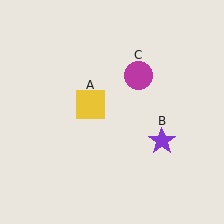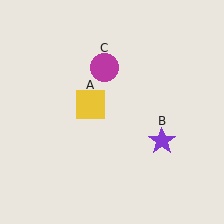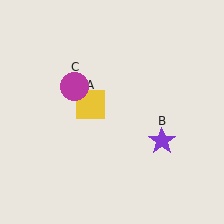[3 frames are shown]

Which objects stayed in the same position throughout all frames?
Yellow square (object A) and purple star (object B) remained stationary.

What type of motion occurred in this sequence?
The magenta circle (object C) rotated counterclockwise around the center of the scene.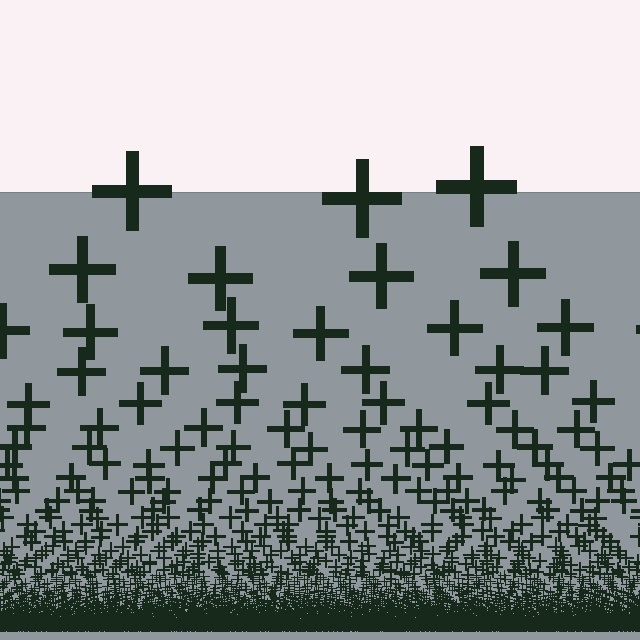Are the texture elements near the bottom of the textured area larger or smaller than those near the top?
Smaller. The gradient is inverted — elements near the bottom are smaller and denser.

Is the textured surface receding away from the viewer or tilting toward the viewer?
The surface appears to tilt toward the viewer. Texture elements get larger and sparser toward the top.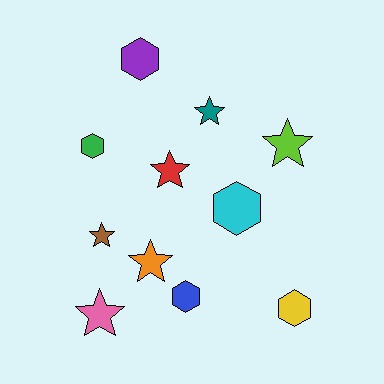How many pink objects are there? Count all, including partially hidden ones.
There is 1 pink object.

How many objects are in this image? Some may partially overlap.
There are 11 objects.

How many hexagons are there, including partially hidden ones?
There are 5 hexagons.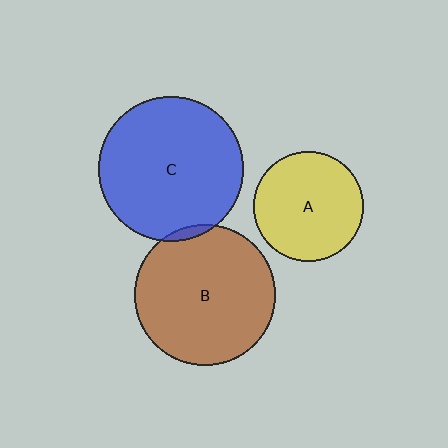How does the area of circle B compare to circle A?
Approximately 1.6 times.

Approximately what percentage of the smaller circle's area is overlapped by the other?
Approximately 5%.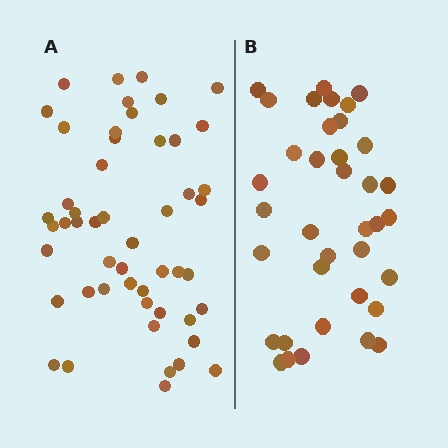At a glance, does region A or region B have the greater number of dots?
Region A (the left region) has more dots.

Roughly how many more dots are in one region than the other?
Region A has approximately 15 more dots than region B.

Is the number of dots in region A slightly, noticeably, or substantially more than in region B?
Region A has noticeably more, but not dramatically so. The ratio is roughly 1.4 to 1.